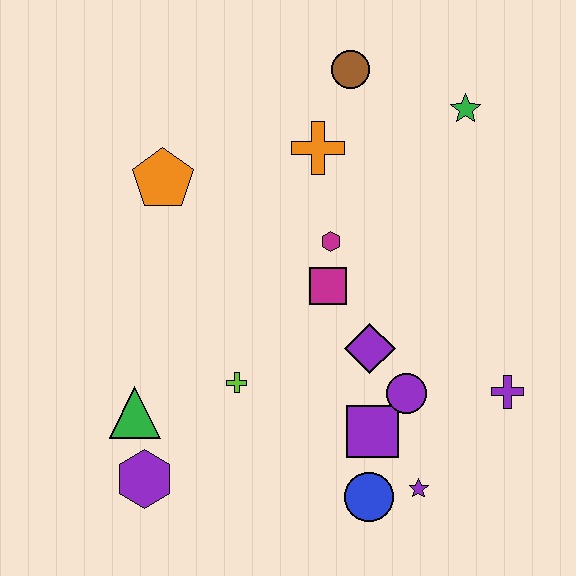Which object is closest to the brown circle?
The orange cross is closest to the brown circle.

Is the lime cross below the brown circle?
Yes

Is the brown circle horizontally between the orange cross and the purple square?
Yes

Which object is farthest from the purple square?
The brown circle is farthest from the purple square.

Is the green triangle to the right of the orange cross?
No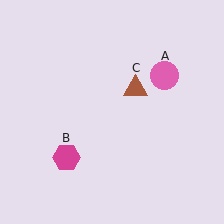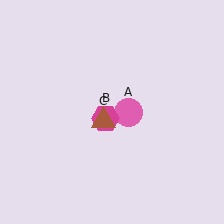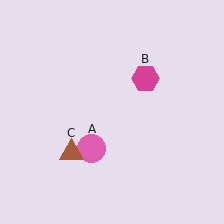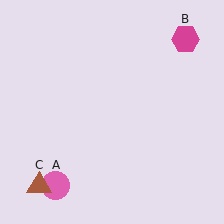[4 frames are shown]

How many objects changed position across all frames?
3 objects changed position: pink circle (object A), magenta hexagon (object B), brown triangle (object C).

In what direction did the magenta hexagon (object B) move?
The magenta hexagon (object B) moved up and to the right.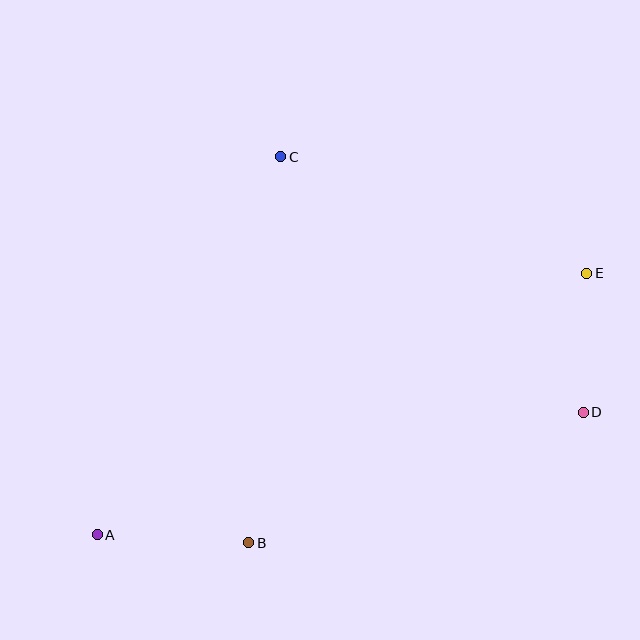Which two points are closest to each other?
Points D and E are closest to each other.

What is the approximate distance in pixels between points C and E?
The distance between C and E is approximately 327 pixels.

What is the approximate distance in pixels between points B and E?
The distance between B and E is approximately 432 pixels.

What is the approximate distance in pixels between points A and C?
The distance between A and C is approximately 420 pixels.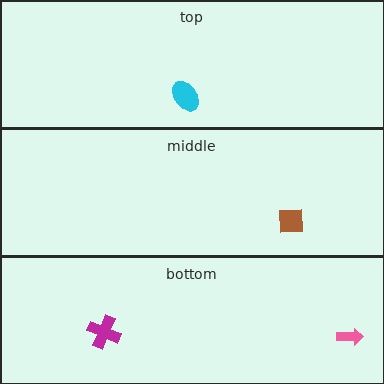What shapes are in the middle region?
The brown square.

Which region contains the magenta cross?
The bottom region.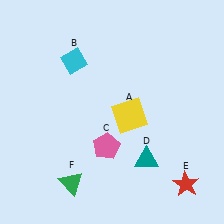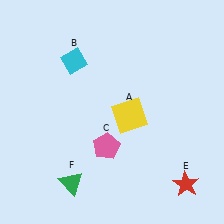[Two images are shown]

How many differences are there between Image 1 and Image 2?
There is 1 difference between the two images.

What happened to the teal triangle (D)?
The teal triangle (D) was removed in Image 2. It was in the bottom-right area of Image 1.